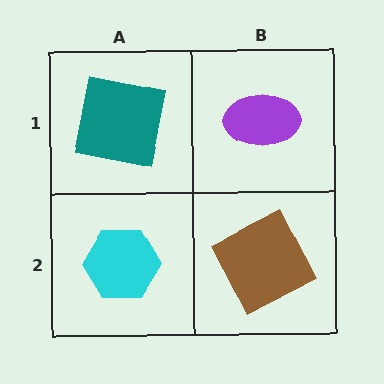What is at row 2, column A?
A cyan hexagon.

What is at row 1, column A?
A teal square.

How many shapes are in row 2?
2 shapes.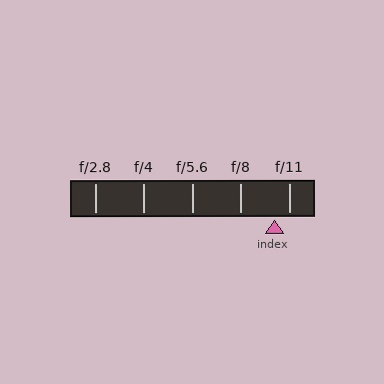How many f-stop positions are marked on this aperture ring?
There are 5 f-stop positions marked.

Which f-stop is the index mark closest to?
The index mark is closest to f/11.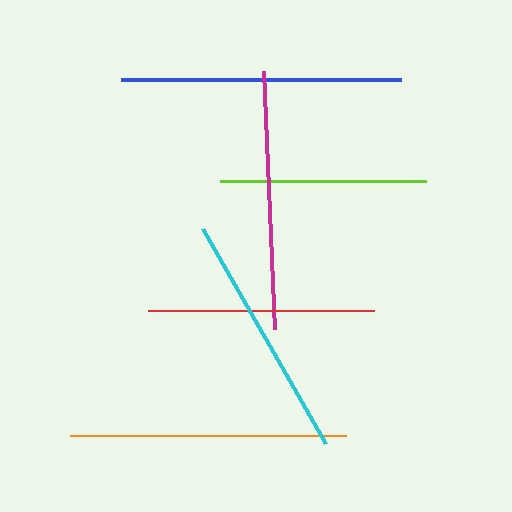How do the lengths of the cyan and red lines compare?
The cyan and red lines are approximately the same length.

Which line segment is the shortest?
The lime line is the shortest at approximately 206 pixels.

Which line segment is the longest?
The blue line is the longest at approximately 280 pixels.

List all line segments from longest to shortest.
From longest to shortest: blue, orange, magenta, cyan, red, lime.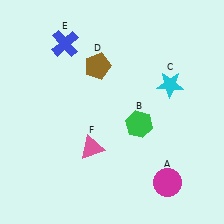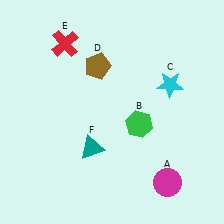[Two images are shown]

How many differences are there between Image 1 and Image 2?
There are 2 differences between the two images.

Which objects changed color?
E changed from blue to red. F changed from pink to teal.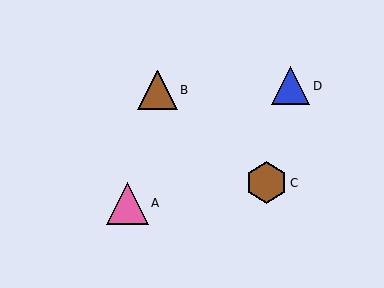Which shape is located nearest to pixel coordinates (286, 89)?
The blue triangle (labeled D) at (290, 86) is nearest to that location.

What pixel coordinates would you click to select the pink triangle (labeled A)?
Click at (127, 203) to select the pink triangle A.